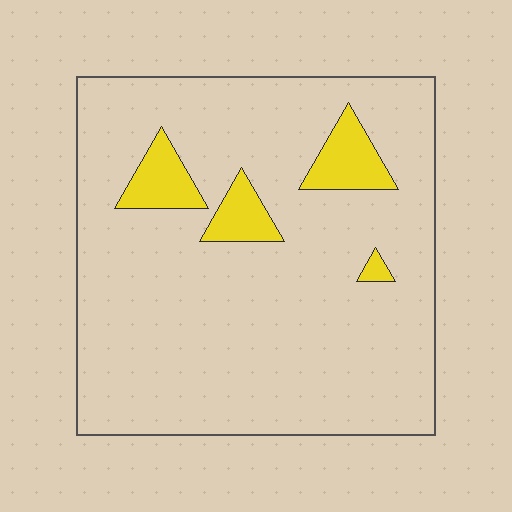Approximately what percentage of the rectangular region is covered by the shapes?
Approximately 10%.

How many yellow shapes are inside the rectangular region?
4.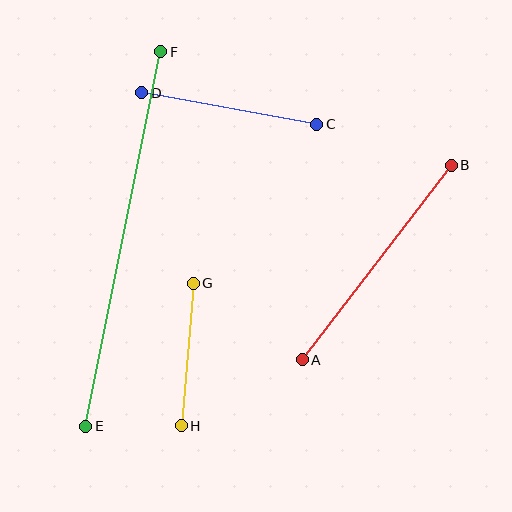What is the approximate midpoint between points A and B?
The midpoint is at approximately (377, 263) pixels.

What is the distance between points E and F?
The distance is approximately 382 pixels.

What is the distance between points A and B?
The distance is approximately 245 pixels.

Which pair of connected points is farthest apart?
Points E and F are farthest apart.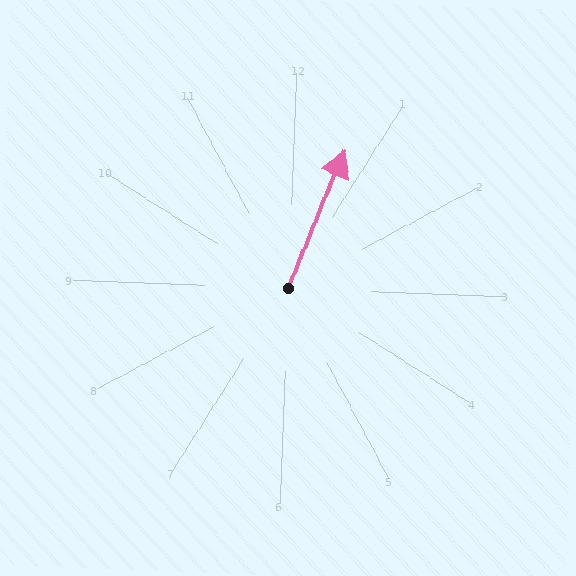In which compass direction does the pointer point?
North.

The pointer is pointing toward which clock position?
Roughly 1 o'clock.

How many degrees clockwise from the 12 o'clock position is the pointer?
Approximately 20 degrees.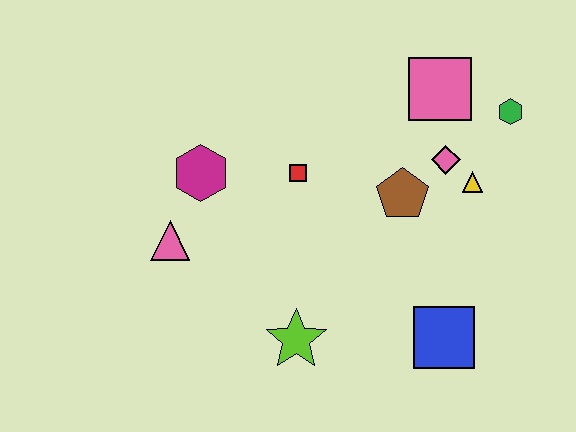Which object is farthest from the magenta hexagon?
The green hexagon is farthest from the magenta hexagon.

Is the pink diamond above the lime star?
Yes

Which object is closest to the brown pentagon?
The pink diamond is closest to the brown pentagon.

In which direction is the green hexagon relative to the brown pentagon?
The green hexagon is to the right of the brown pentagon.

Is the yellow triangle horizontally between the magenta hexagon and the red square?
No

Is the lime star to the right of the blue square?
No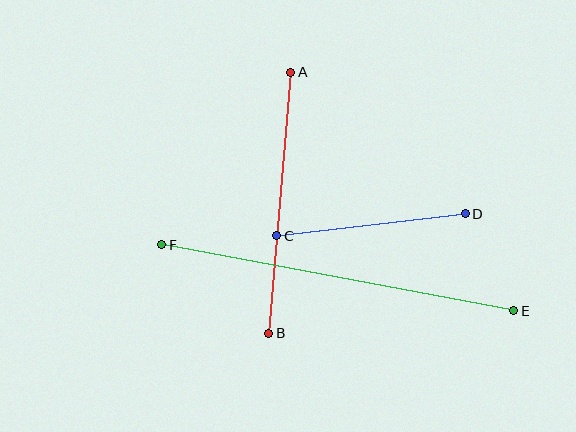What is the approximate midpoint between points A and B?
The midpoint is at approximately (280, 203) pixels.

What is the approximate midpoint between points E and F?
The midpoint is at approximately (338, 278) pixels.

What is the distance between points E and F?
The distance is approximately 358 pixels.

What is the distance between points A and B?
The distance is approximately 262 pixels.